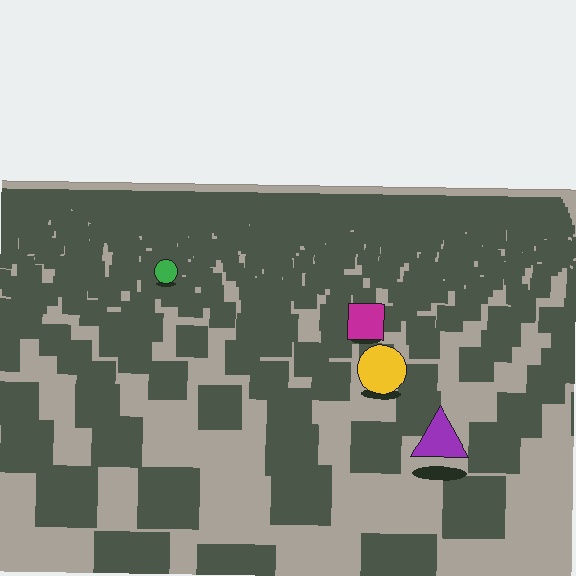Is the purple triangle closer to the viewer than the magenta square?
Yes. The purple triangle is closer — you can tell from the texture gradient: the ground texture is coarser near it.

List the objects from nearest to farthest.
From nearest to farthest: the purple triangle, the yellow circle, the magenta square, the green circle.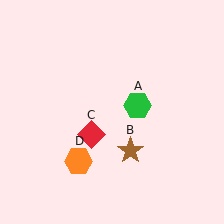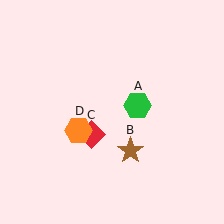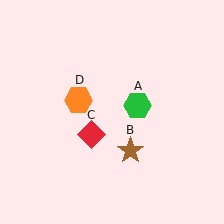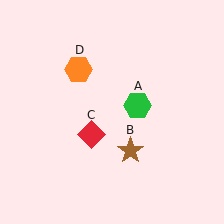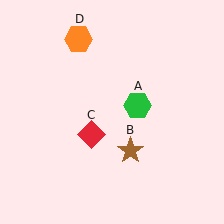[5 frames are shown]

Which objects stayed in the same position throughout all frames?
Green hexagon (object A) and brown star (object B) and red diamond (object C) remained stationary.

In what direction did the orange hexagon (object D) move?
The orange hexagon (object D) moved up.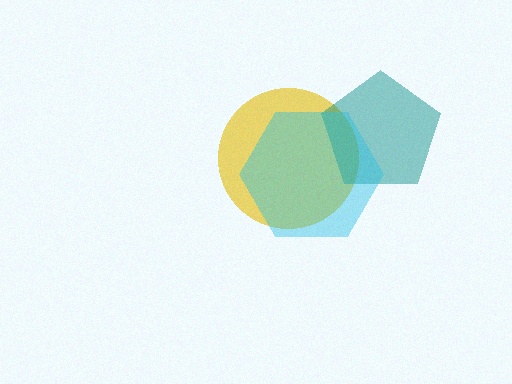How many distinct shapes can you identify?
There are 3 distinct shapes: a yellow circle, a teal pentagon, a cyan hexagon.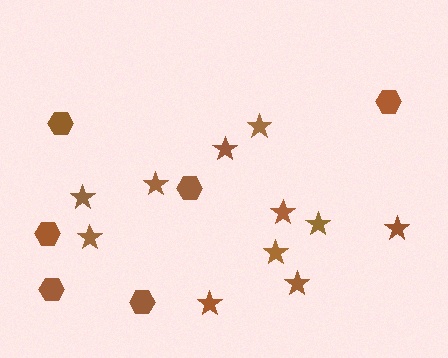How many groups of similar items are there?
There are 2 groups: one group of stars (11) and one group of hexagons (6).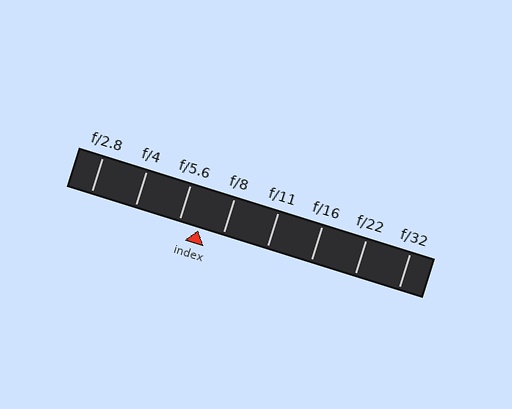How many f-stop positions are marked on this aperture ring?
There are 8 f-stop positions marked.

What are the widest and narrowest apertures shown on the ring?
The widest aperture shown is f/2.8 and the narrowest is f/32.